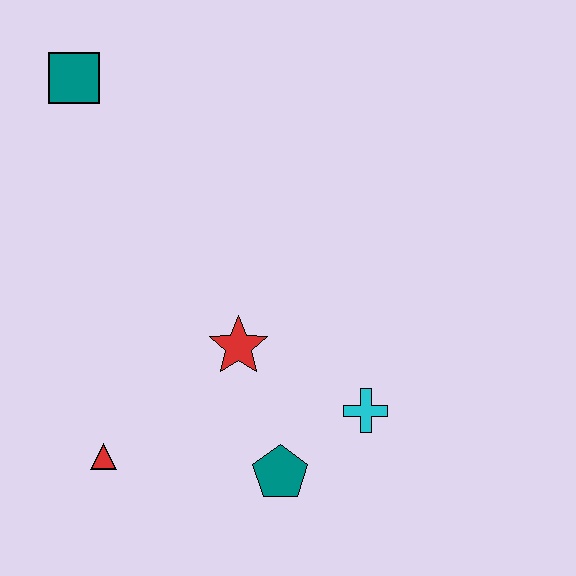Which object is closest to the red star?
The teal pentagon is closest to the red star.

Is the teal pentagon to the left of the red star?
No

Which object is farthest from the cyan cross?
The teal square is farthest from the cyan cross.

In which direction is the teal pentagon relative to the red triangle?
The teal pentagon is to the right of the red triangle.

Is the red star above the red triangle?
Yes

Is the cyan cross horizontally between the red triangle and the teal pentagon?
No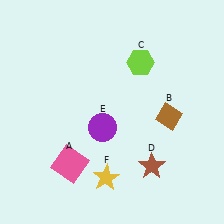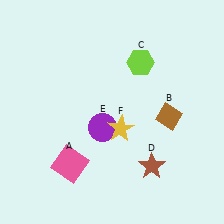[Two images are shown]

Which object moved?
The yellow star (F) moved up.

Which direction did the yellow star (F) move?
The yellow star (F) moved up.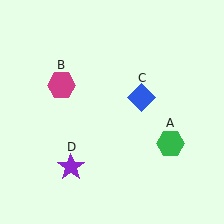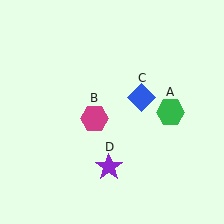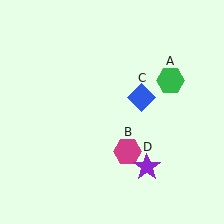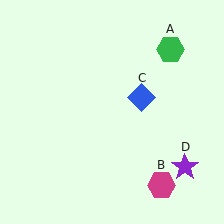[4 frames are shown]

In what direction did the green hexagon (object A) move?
The green hexagon (object A) moved up.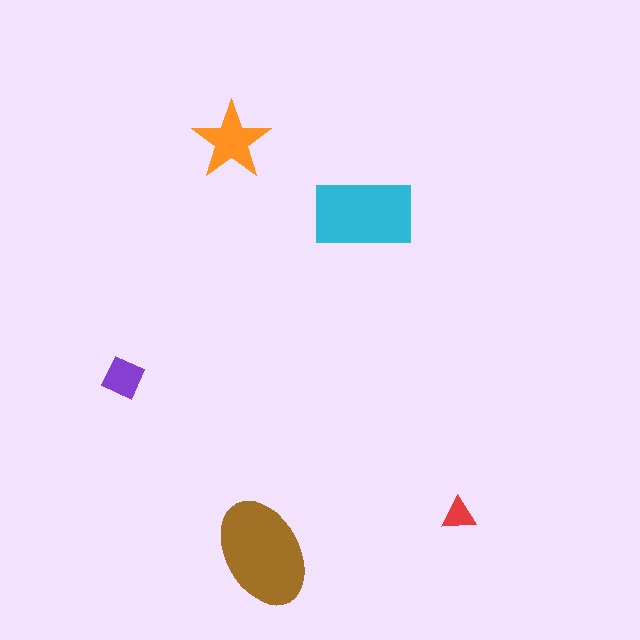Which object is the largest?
The brown ellipse.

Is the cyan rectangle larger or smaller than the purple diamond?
Larger.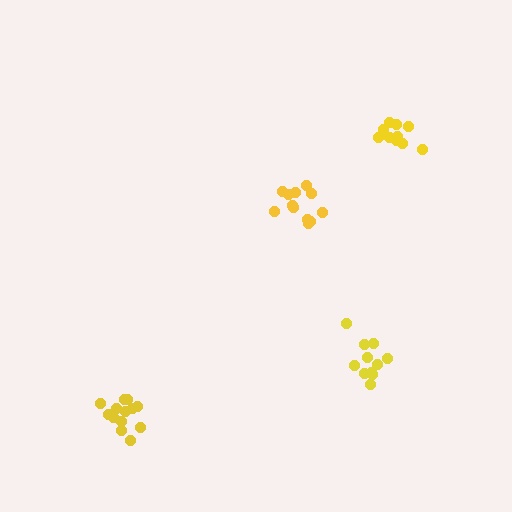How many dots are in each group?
Group 1: 10 dots, Group 2: 11 dots, Group 3: 13 dots, Group 4: 12 dots (46 total).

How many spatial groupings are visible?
There are 4 spatial groupings.